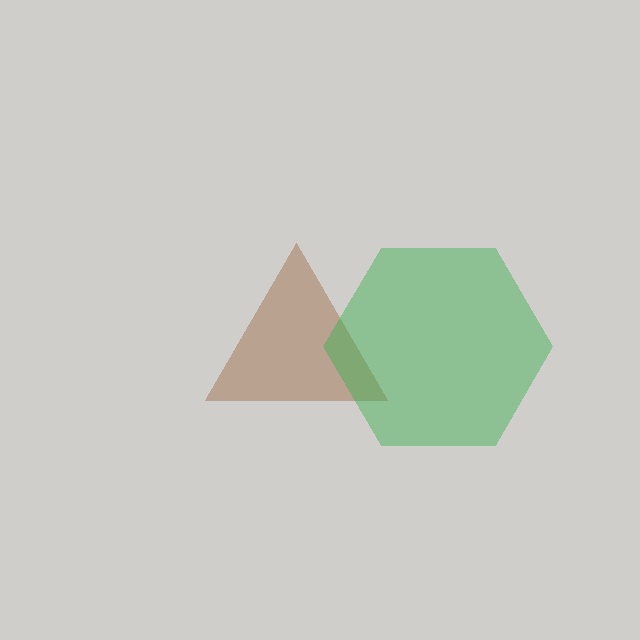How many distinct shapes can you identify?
There are 2 distinct shapes: a brown triangle, a green hexagon.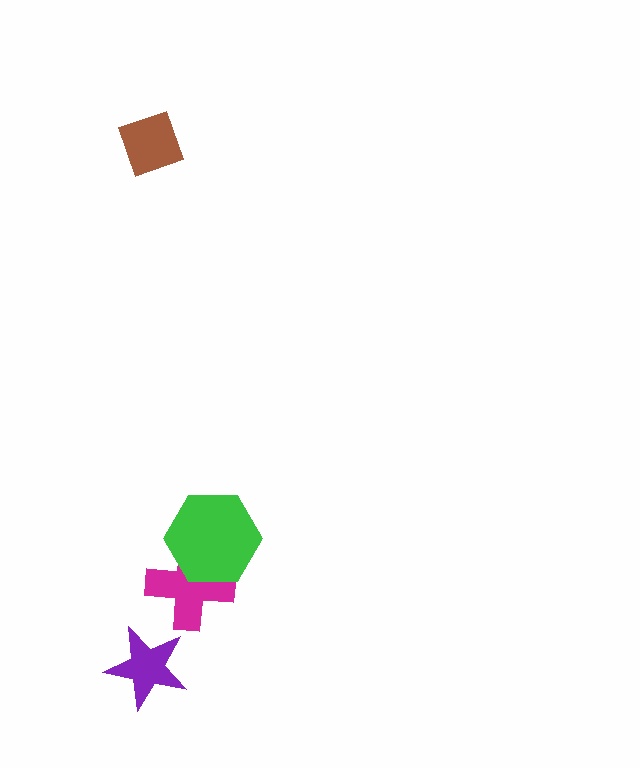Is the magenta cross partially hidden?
Yes, it is partially covered by another shape.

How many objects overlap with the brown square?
0 objects overlap with the brown square.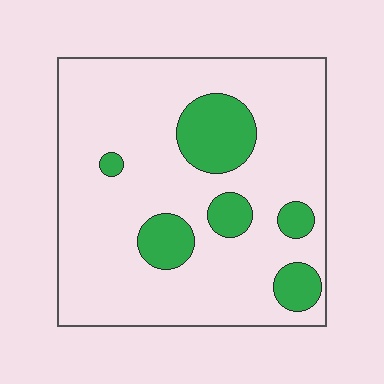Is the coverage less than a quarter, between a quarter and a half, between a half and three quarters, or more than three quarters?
Less than a quarter.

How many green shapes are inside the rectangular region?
6.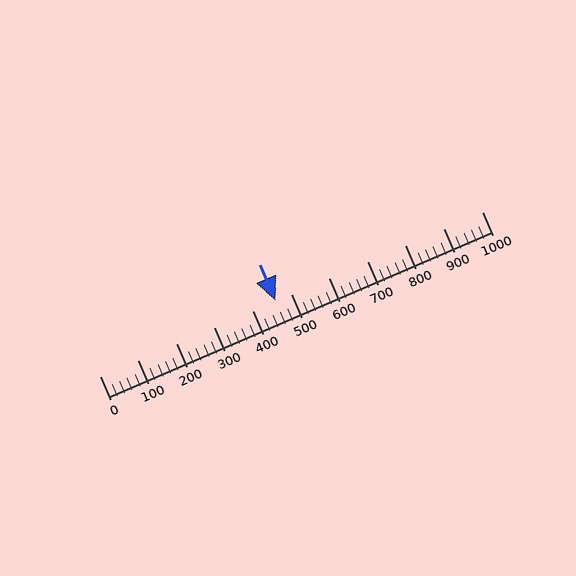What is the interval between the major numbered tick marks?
The major tick marks are spaced 100 units apart.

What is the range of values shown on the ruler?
The ruler shows values from 0 to 1000.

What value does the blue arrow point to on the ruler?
The blue arrow points to approximately 460.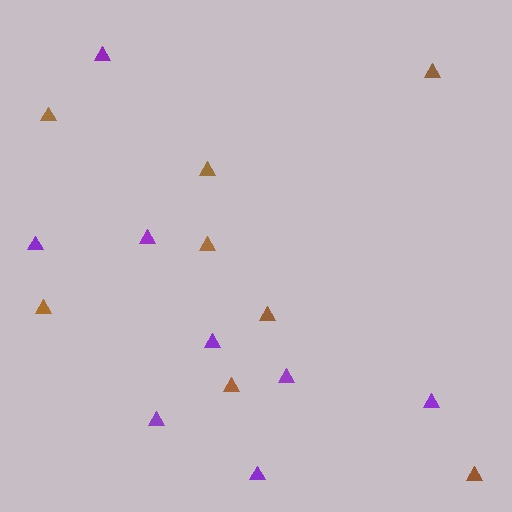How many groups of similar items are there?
There are 2 groups: one group of purple triangles (8) and one group of brown triangles (8).